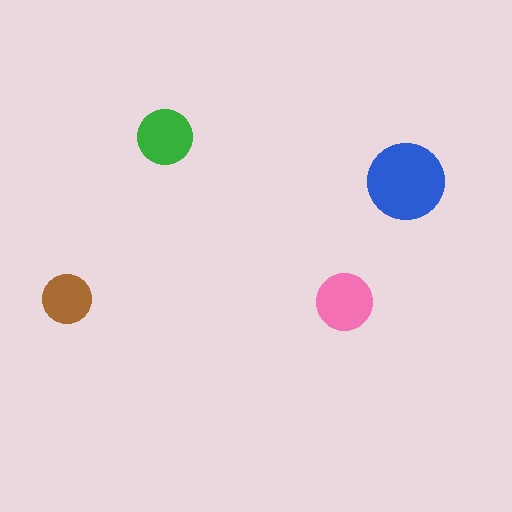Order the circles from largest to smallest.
the blue one, the pink one, the green one, the brown one.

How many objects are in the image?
There are 4 objects in the image.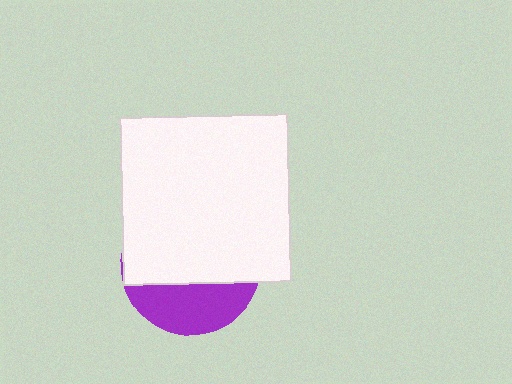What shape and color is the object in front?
The object in front is a white square.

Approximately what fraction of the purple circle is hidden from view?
Roughly 67% of the purple circle is hidden behind the white square.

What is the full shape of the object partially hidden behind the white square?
The partially hidden object is a purple circle.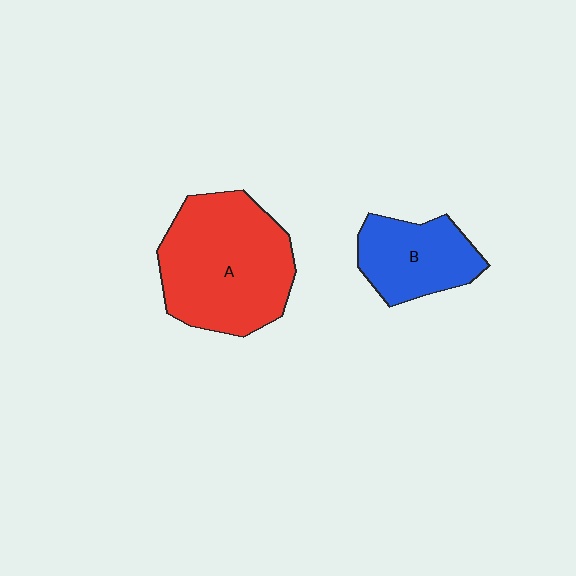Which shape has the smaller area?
Shape B (blue).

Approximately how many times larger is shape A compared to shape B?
Approximately 1.9 times.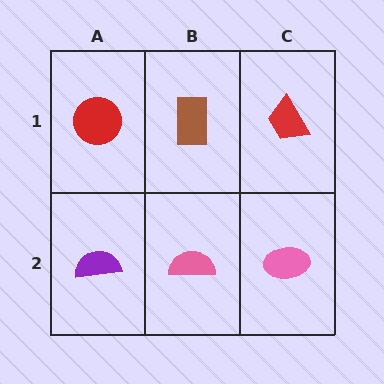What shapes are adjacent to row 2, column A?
A red circle (row 1, column A), a pink semicircle (row 2, column B).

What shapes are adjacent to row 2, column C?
A red trapezoid (row 1, column C), a pink semicircle (row 2, column B).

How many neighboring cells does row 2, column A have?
2.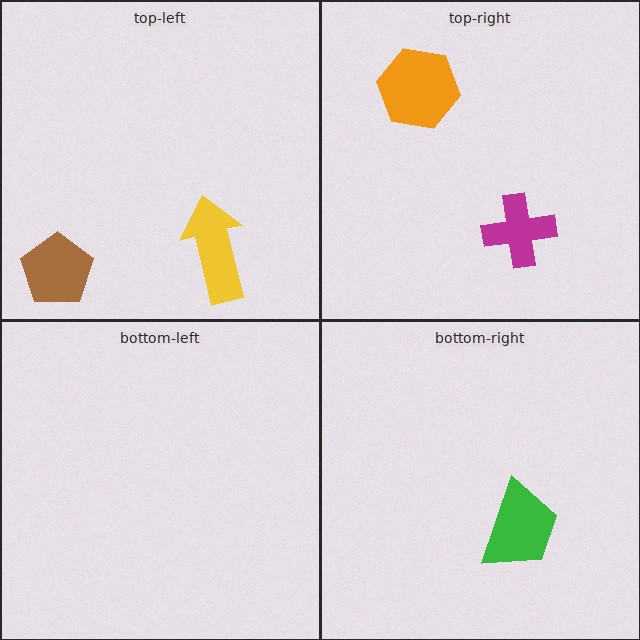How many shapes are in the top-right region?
2.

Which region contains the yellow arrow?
The top-left region.